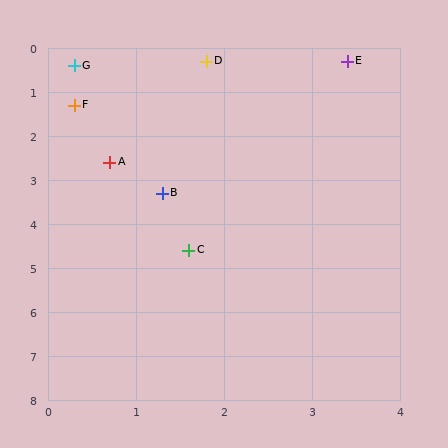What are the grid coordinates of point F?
Point F is at approximately (0.3, 1.3).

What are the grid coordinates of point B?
Point B is at approximately (1.3, 3.3).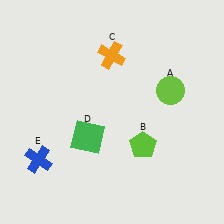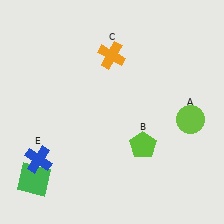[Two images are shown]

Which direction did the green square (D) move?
The green square (D) moved left.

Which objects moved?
The objects that moved are: the lime circle (A), the green square (D).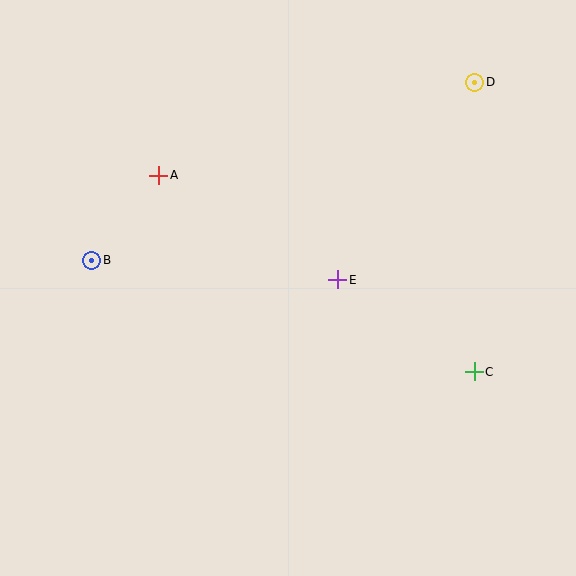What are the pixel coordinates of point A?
Point A is at (159, 175).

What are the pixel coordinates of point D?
Point D is at (475, 82).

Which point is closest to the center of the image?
Point E at (338, 280) is closest to the center.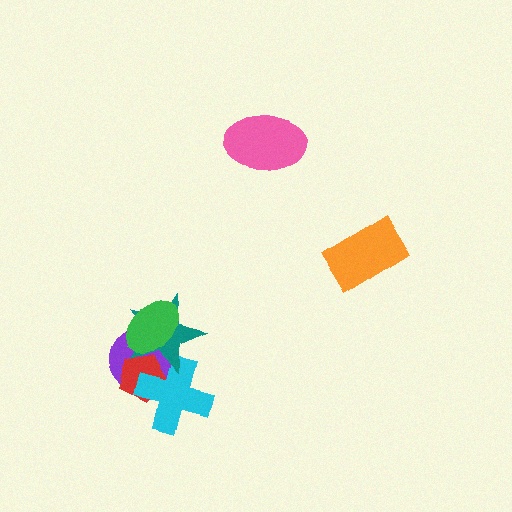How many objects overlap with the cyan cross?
3 objects overlap with the cyan cross.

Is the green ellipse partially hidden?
No, no other shape covers it.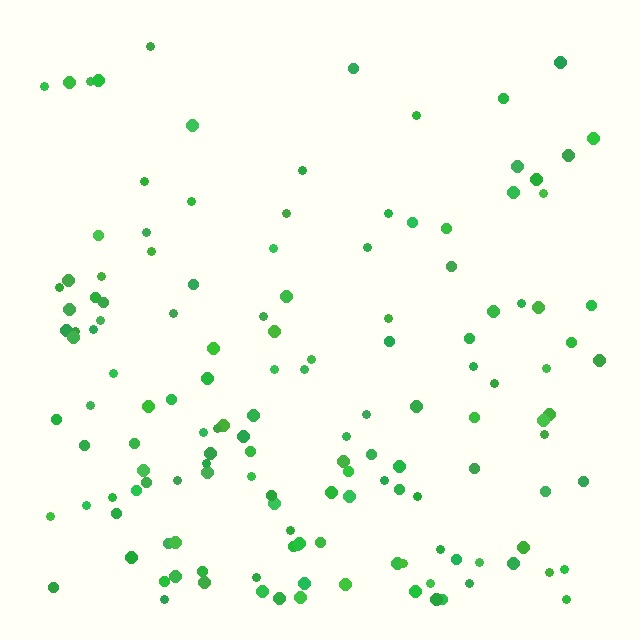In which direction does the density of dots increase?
From top to bottom, with the bottom side densest.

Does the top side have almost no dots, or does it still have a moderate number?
Still a moderate number, just noticeably fewer than the bottom.